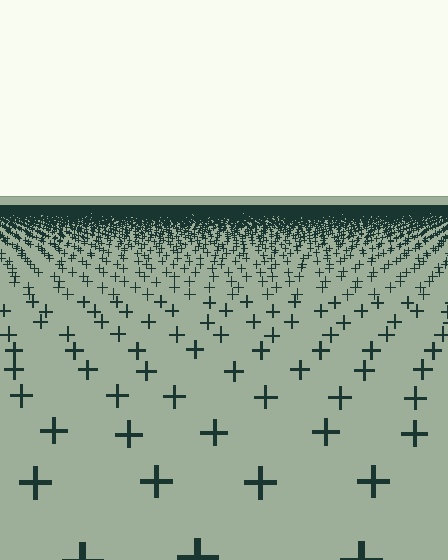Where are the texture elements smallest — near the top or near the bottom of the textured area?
Near the top.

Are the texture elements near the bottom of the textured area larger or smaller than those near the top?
Larger. Near the bottom, elements are closer to the viewer and appear at a bigger on-screen size.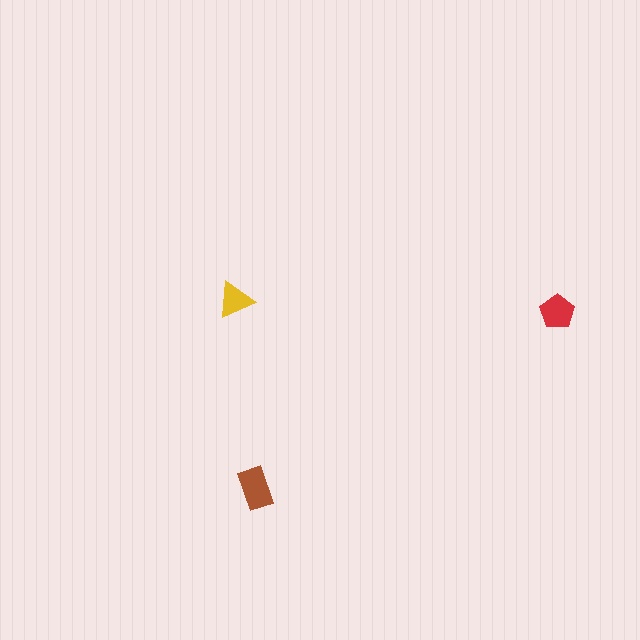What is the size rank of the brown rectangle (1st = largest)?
1st.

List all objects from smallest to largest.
The yellow triangle, the red pentagon, the brown rectangle.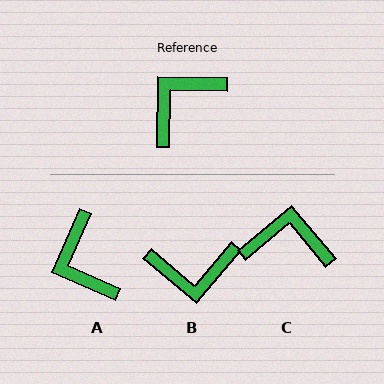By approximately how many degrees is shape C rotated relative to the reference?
Approximately 49 degrees clockwise.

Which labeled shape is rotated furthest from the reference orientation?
B, about 141 degrees away.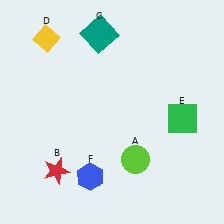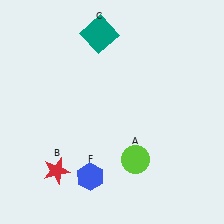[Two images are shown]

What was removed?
The yellow diamond (D), the green square (E) were removed in Image 2.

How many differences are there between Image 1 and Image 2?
There are 2 differences between the two images.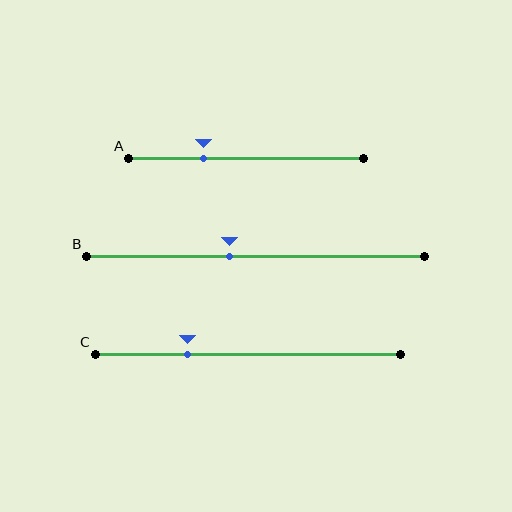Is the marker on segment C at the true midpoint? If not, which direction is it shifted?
No, the marker on segment C is shifted to the left by about 20% of the segment length.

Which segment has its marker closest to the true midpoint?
Segment B has its marker closest to the true midpoint.